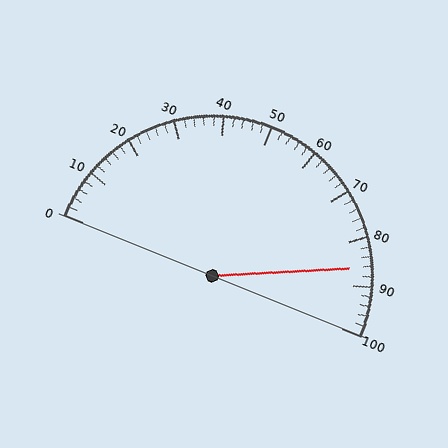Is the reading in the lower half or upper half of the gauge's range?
The reading is in the upper half of the range (0 to 100).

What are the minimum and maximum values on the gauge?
The gauge ranges from 0 to 100.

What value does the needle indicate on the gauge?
The needle indicates approximately 86.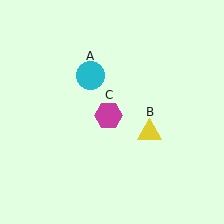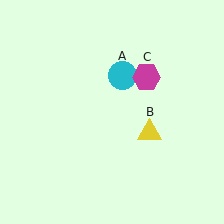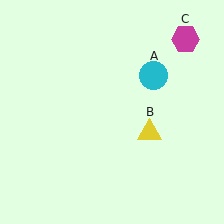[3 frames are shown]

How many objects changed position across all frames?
2 objects changed position: cyan circle (object A), magenta hexagon (object C).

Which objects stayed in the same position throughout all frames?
Yellow triangle (object B) remained stationary.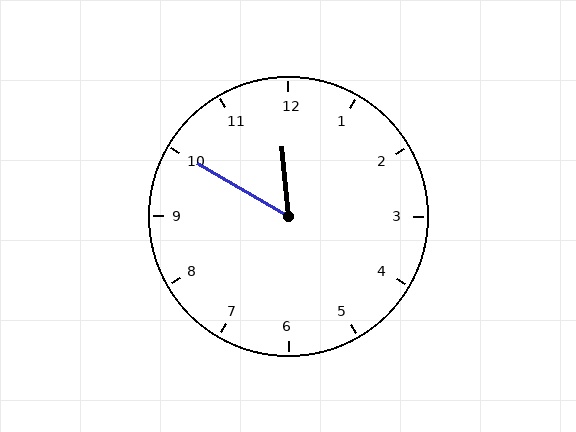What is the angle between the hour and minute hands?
Approximately 55 degrees.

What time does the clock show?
11:50.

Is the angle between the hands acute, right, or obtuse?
It is acute.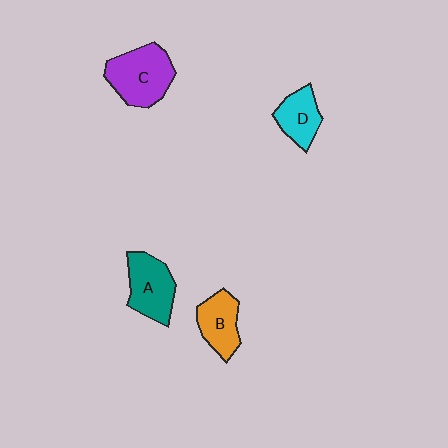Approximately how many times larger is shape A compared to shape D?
Approximately 1.3 times.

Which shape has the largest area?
Shape C (purple).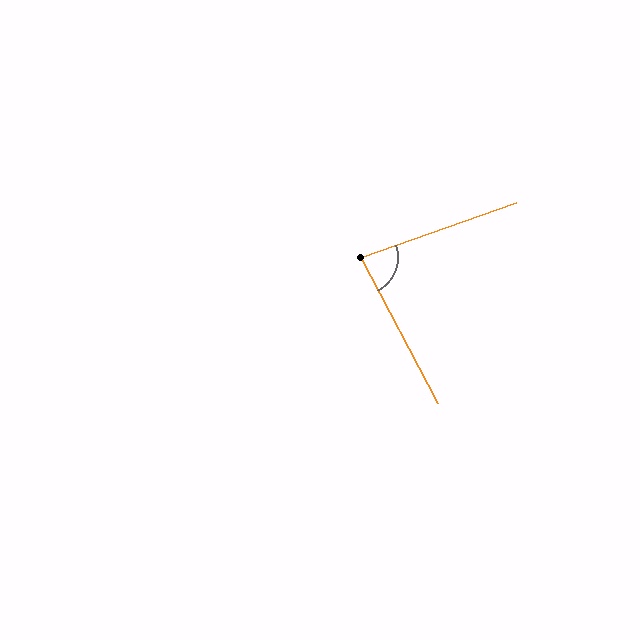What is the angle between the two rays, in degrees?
Approximately 82 degrees.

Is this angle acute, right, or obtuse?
It is acute.